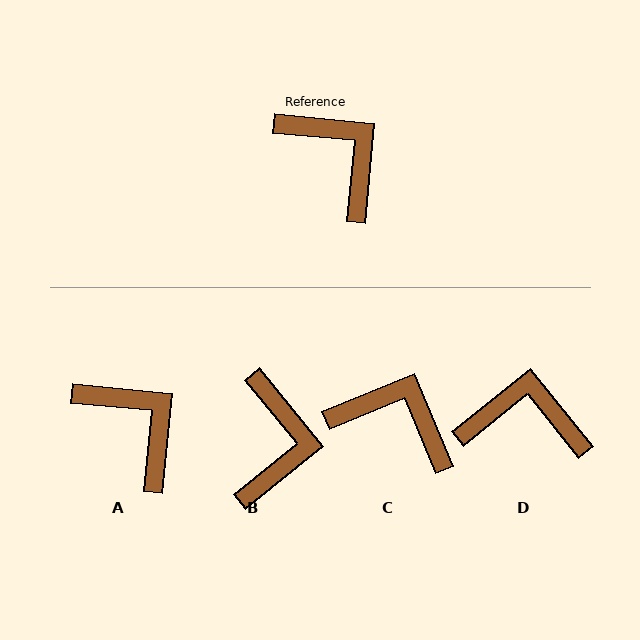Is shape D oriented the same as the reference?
No, it is off by about 44 degrees.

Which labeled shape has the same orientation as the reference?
A.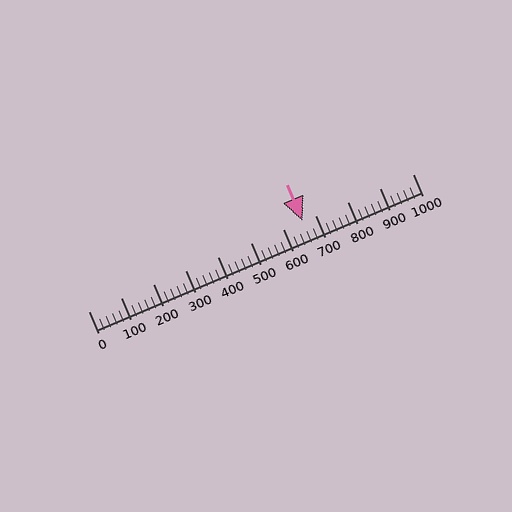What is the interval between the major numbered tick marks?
The major tick marks are spaced 100 units apart.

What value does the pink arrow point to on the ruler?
The pink arrow points to approximately 659.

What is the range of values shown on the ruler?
The ruler shows values from 0 to 1000.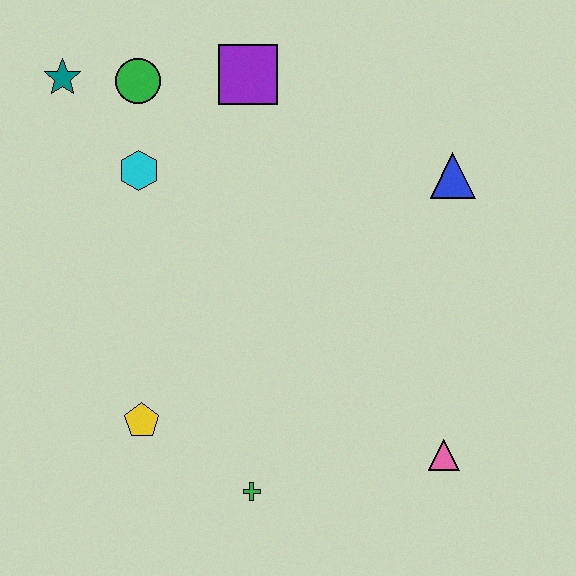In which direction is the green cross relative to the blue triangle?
The green cross is below the blue triangle.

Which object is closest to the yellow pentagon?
The green cross is closest to the yellow pentagon.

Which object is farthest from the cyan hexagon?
The pink triangle is farthest from the cyan hexagon.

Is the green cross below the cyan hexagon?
Yes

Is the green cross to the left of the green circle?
No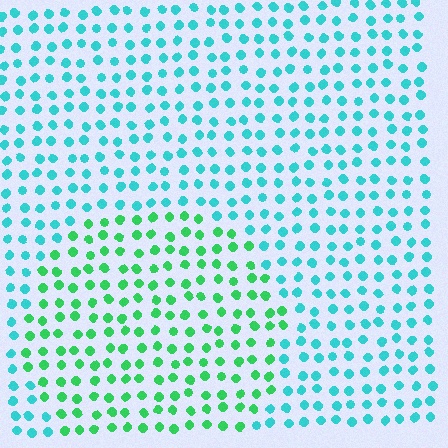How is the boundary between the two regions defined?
The boundary is defined purely by a slight shift in hue (about 43 degrees). Spacing, size, and orientation are identical on both sides.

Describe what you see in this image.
The image is filled with small cyan elements in a uniform arrangement. A circle-shaped region is visible where the elements are tinted to a slightly different hue, forming a subtle color boundary.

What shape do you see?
I see a circle.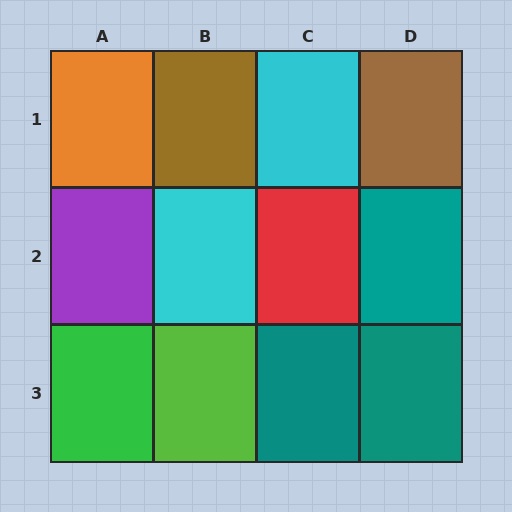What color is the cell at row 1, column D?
Brown.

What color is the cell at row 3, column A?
Green.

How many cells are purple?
1 cell is purple.